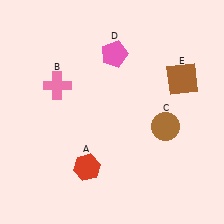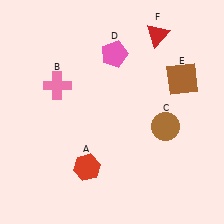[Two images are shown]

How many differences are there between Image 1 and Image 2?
There is 1 difference between the two images.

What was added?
A red triangle (F) was added in Image 2.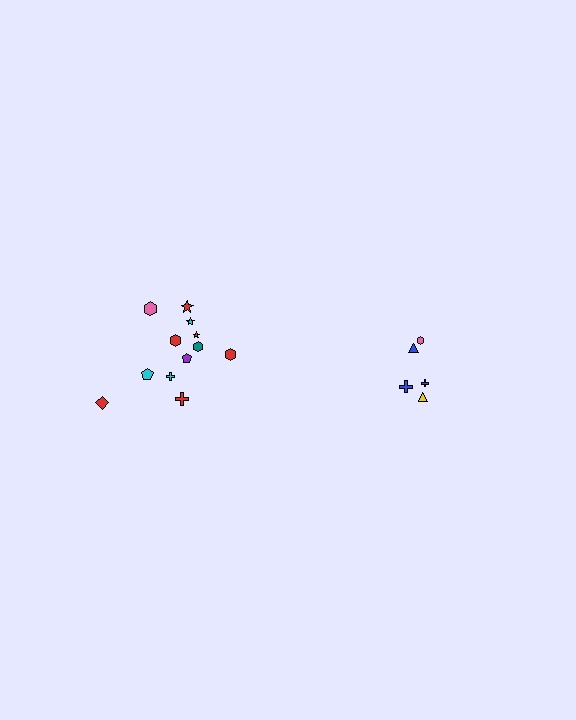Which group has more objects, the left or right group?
The left group.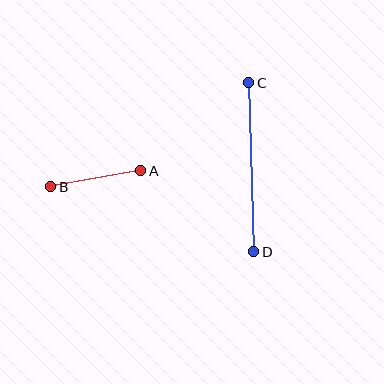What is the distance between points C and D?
The distance is approximately 169 pixels.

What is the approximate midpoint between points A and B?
The midpoint is at approximately (96, 179) pixels.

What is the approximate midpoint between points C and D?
The midpoint is at approximately (251, 167) pixels.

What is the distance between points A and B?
The distance is approximately 92 pixels.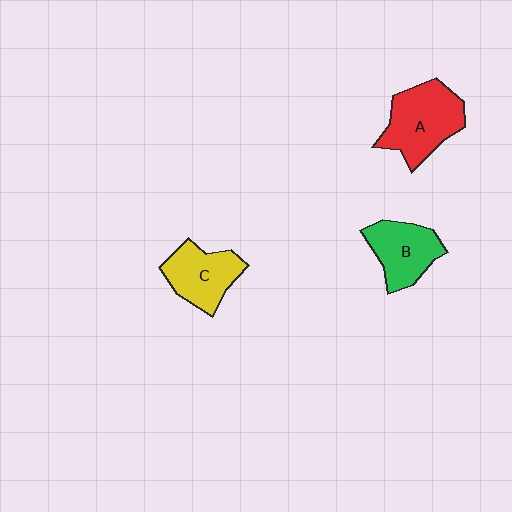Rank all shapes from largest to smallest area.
From largest to smallest: A (red), C (yellow), B (green).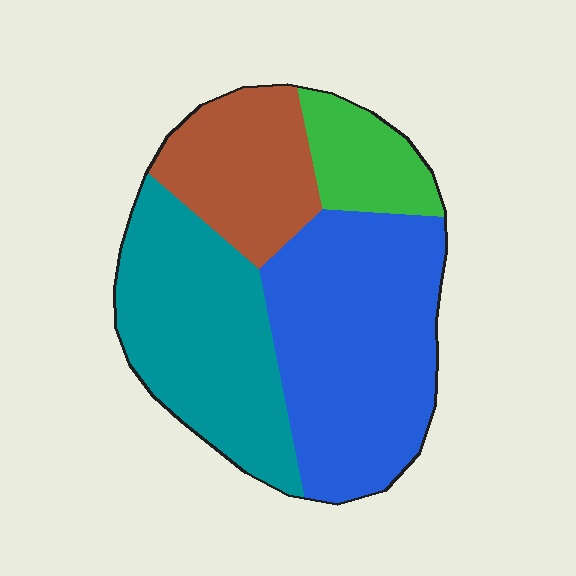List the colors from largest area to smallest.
From largest to smallest: blue, teal, brown, green.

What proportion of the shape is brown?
Brown takes up about one fifth (1/5) of the shape.